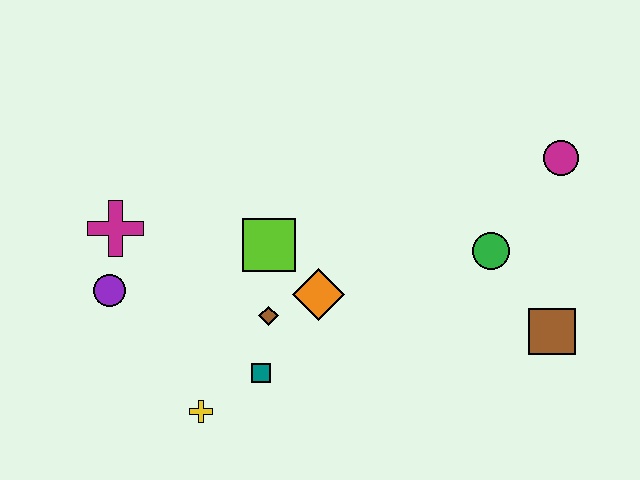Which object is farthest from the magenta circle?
The purple circle is farthest from the magenta circle.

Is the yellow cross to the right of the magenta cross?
Yes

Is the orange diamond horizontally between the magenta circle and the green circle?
No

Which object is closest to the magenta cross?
The purple circle is closest to the magenta cross.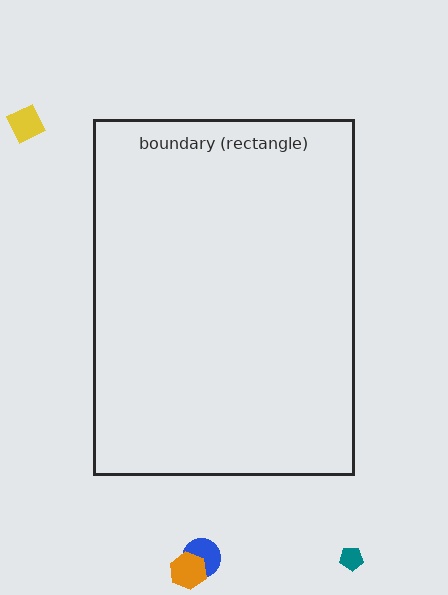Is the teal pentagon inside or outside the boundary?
Outside.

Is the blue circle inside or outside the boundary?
Outside.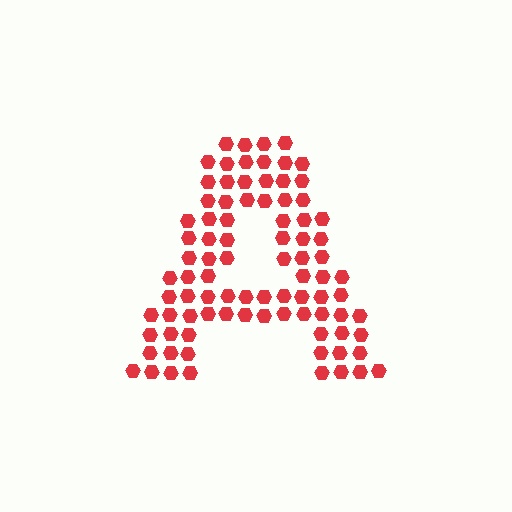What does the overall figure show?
The overall figure shows the letter A.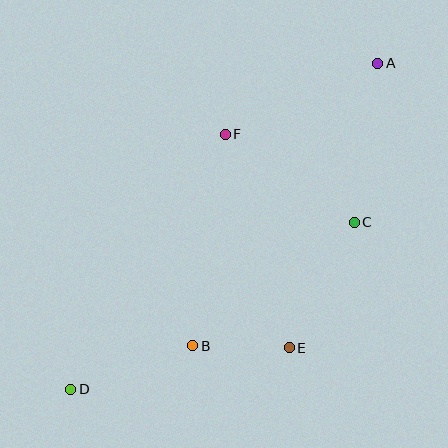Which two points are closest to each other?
Points B and E are closest to each other.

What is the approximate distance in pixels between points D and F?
The distance between D and F is approximately 298 pixels.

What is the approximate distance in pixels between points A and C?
The distance between A and C is approximately 161 pixels.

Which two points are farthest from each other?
Points A and D are farthest from each other.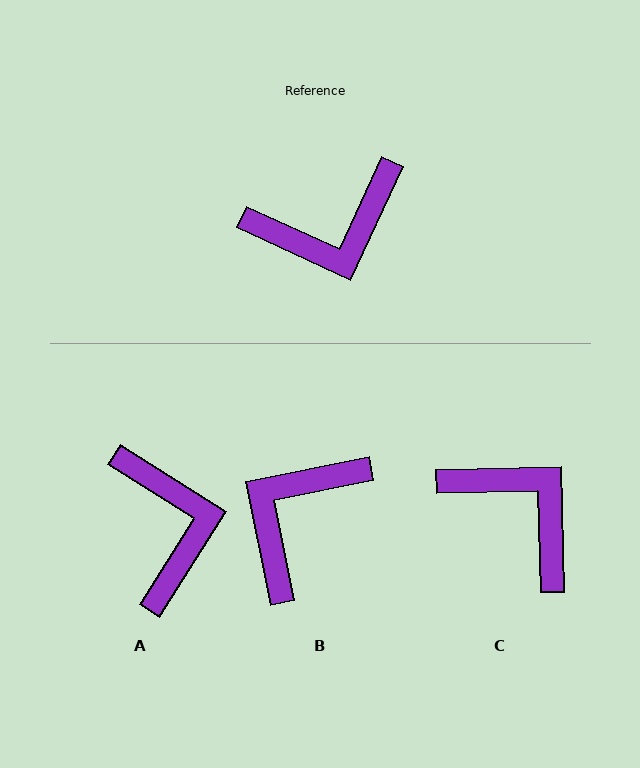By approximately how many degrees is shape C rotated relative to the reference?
Approximately 116 degrees counter-clockwise.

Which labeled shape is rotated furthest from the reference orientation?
B, about 144 degrees away.